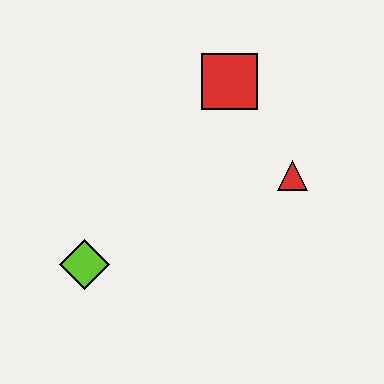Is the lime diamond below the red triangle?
Yes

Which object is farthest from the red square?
The lime diamond is farthest from the red square.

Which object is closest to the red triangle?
The red square is closest to the red triangle.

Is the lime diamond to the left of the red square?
Yes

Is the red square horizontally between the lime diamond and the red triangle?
Yes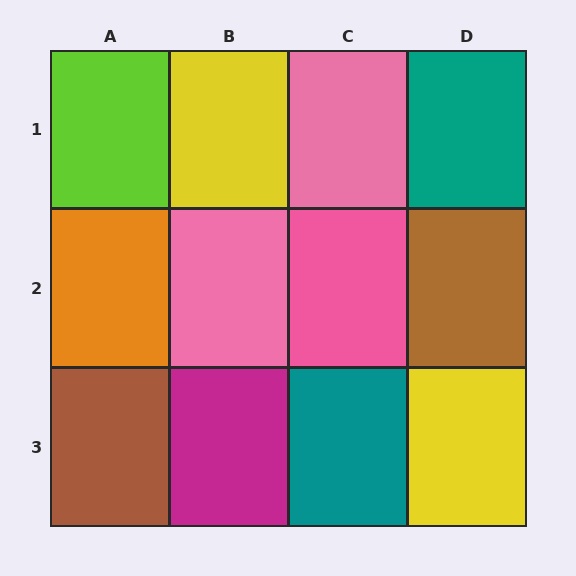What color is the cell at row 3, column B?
Magenta.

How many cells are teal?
2 cells are teal.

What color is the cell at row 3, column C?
Teal.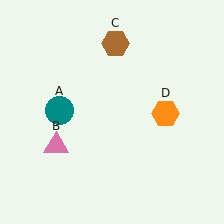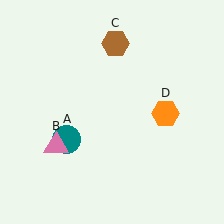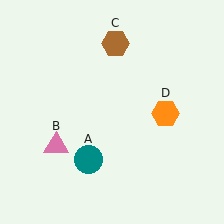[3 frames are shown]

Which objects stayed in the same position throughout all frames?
Pink triangle (object B) and brown hexagon (object C) and orange hexagon (object D) remained stationary.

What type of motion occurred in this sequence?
The teal circle (object A) rotated counterclockwise around the center of the scene.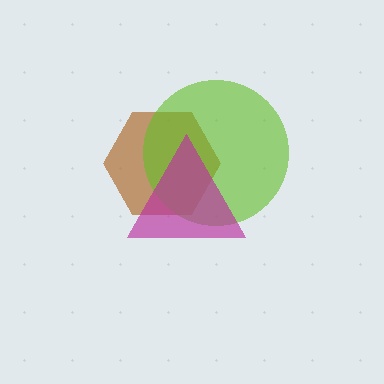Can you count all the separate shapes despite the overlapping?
Yes, there are 3 separate shapes.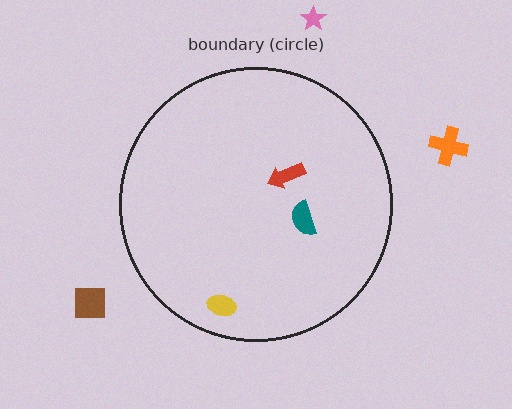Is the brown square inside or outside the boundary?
Outside.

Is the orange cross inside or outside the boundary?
Outside.